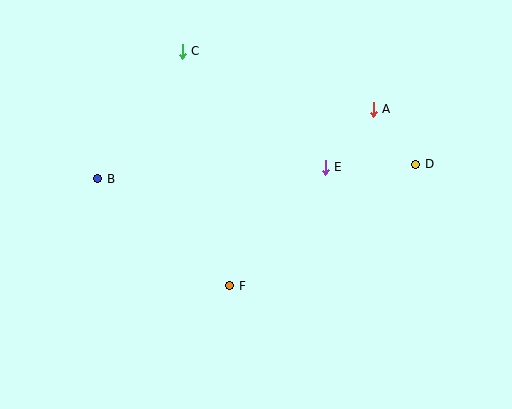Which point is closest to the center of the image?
Point E at (325, 167) is closest to the center.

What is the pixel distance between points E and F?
The distance between E and F is 152 pixels.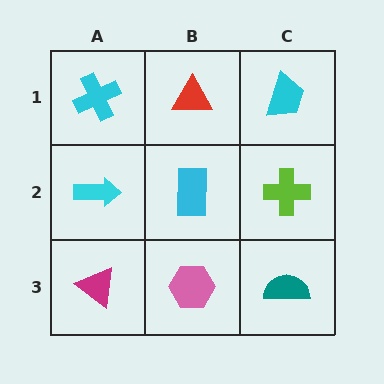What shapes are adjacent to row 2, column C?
A cyan trapezoid (row 1, column C), a teal semicircle (row 3, column C), a cyan rectangle (row 2, column B).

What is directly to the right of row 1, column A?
A red triangle.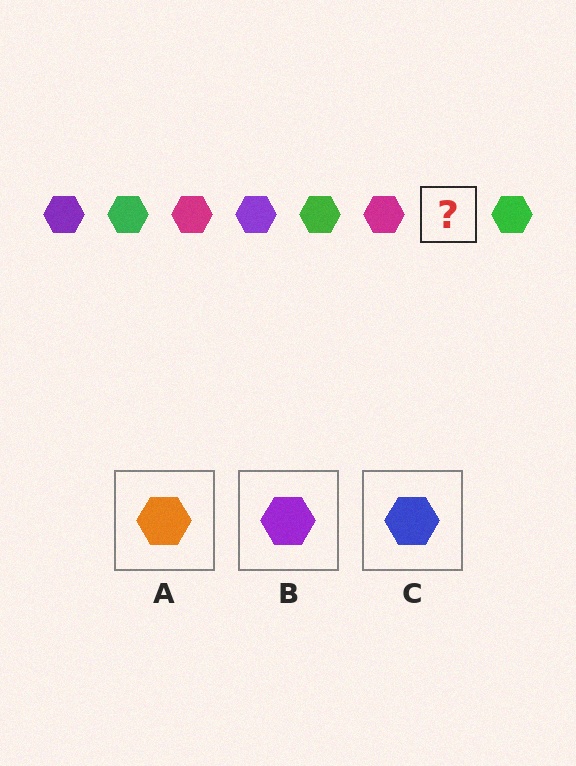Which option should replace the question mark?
Option B.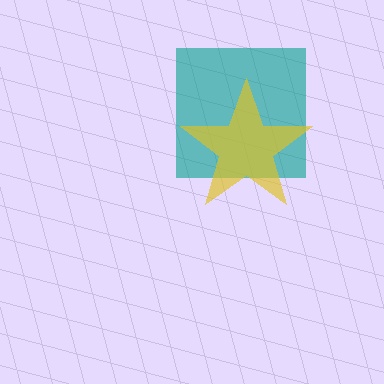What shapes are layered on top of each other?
The layered shapes are: a teal square, a yellow star.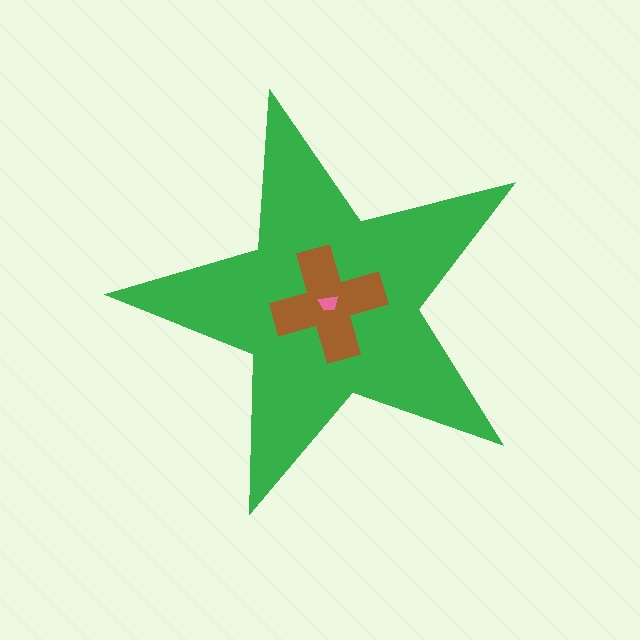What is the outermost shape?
The green star.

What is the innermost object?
The pink trapezoid.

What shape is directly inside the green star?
The brown cross.